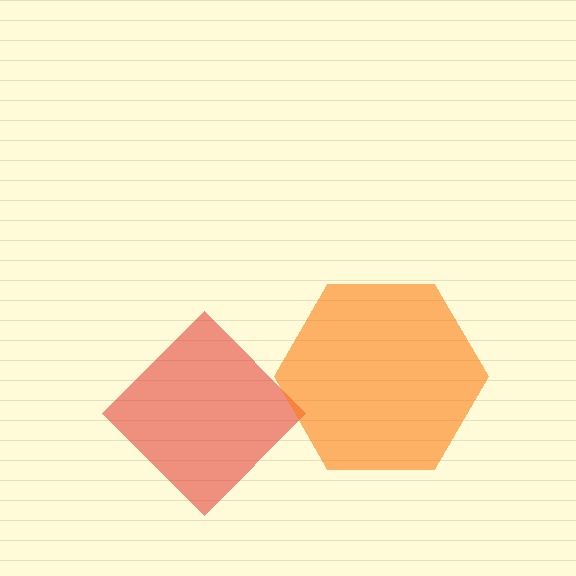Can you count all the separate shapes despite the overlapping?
Yes, there are 2 separate shapes.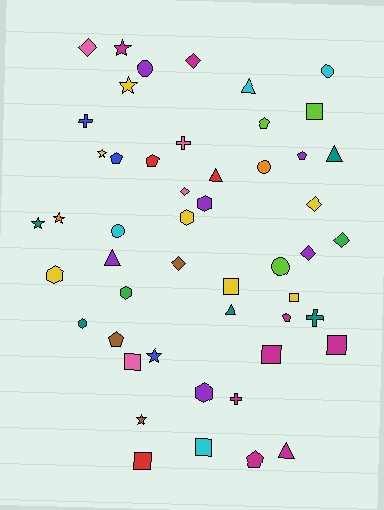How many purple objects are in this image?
There are 6 purple objects.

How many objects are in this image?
There are 50 objects.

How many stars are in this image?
There are 7 stars.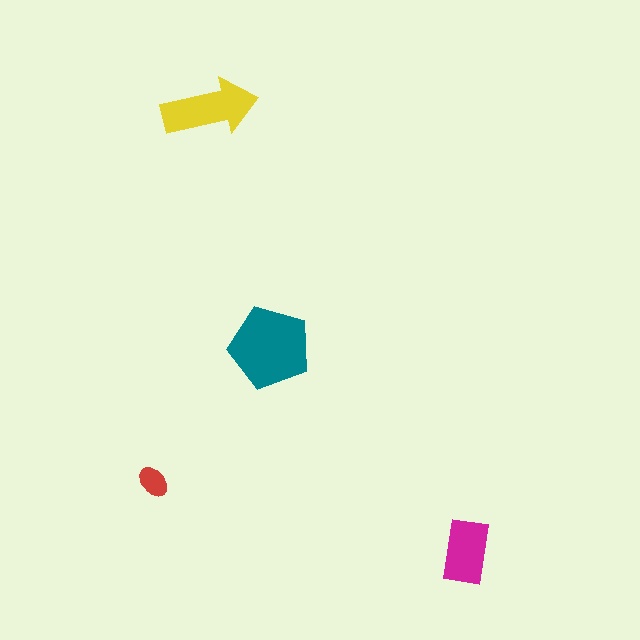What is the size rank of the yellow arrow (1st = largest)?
2nd.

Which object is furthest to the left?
The red ellipse is leftmost.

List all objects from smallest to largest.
The red ellipse, the magenta rectangle, the yellow arrow, the teal pentagon.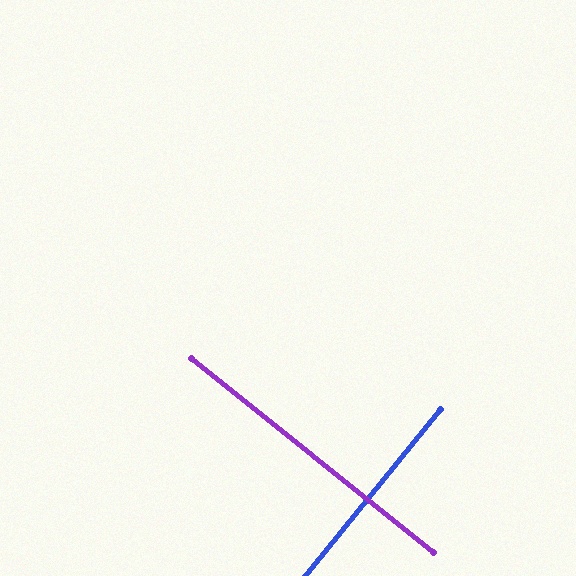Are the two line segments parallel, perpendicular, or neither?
Perpendicular — they meet at approximately 90°.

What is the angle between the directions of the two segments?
Approximately 90 degrees.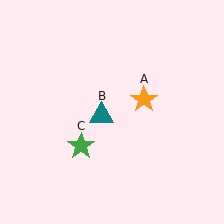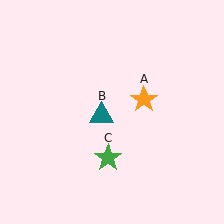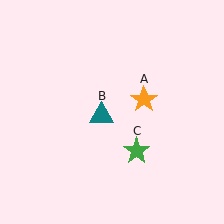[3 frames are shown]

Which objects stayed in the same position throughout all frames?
Orange star (object A) and teal triangle (object B) remained stationary.